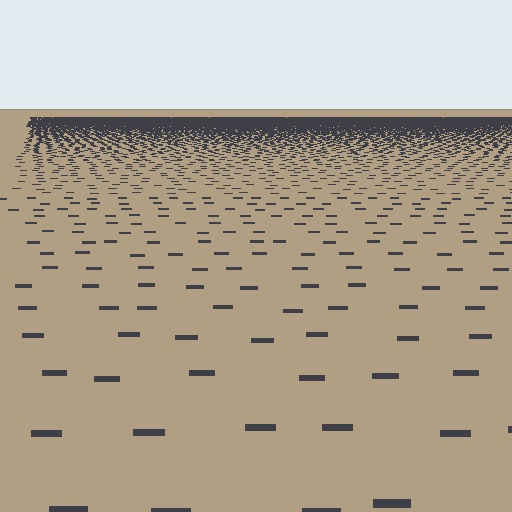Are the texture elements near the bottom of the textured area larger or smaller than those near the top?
Larger. Near the bottom, elements are closer to the viewer and appear at a bigger on-screen size.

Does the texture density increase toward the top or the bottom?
Density increases toward the top.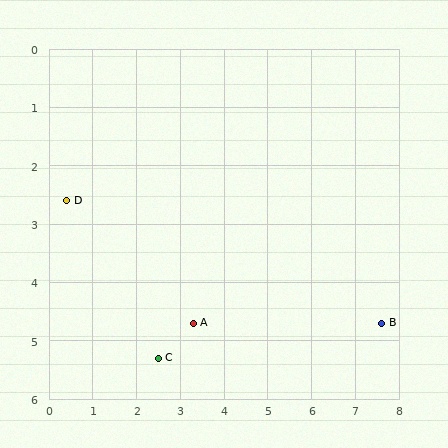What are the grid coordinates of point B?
Point B is at approximately (7.6, 4.7).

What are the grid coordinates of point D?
Point D is at approximately (0.4, 2.6).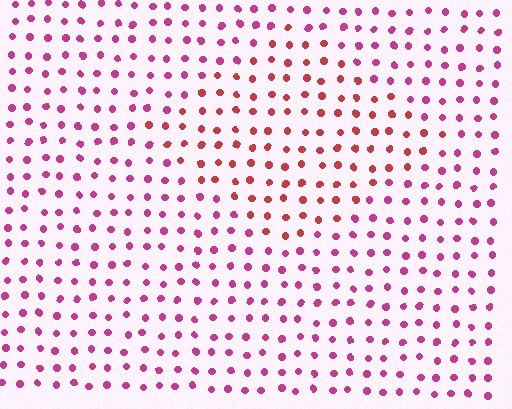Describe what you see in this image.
The image is filled with small magenta elements in a uniform arrangement. A diamond-shaped region is visible where the elements are tinted to a slightly different hue, forming a subtle color boundary.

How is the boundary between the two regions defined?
The boundary is defined purely by a slight shift in hue (about 34 degrees). Spacing, size, and orientation are identical on both sides.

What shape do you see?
I see a diamond.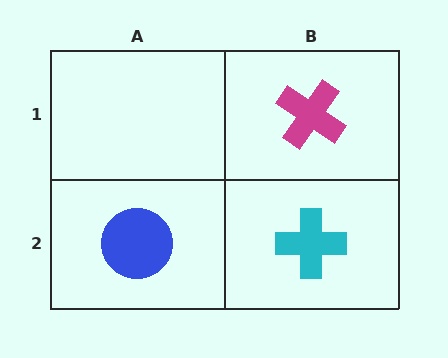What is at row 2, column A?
A blue circle.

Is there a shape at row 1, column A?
No, that cell is empty.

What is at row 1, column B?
A magenta cross.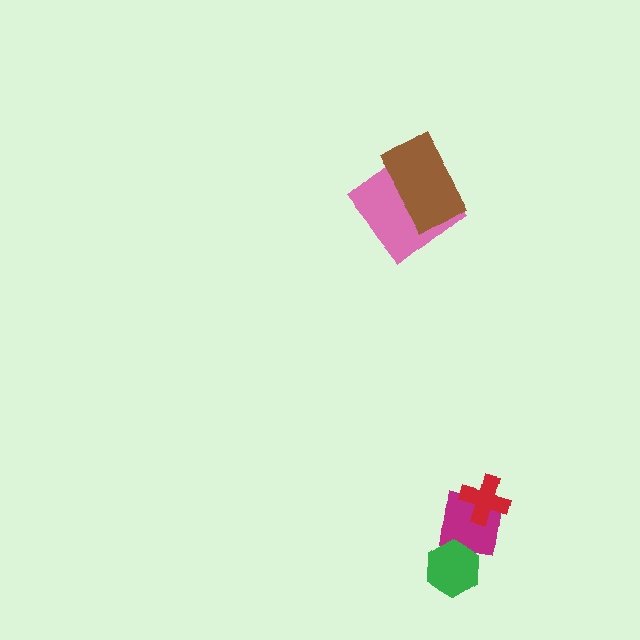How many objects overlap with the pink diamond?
1 object overlaps with the pink diamond.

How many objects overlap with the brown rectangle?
1 object overlaps with the brown rectangle.